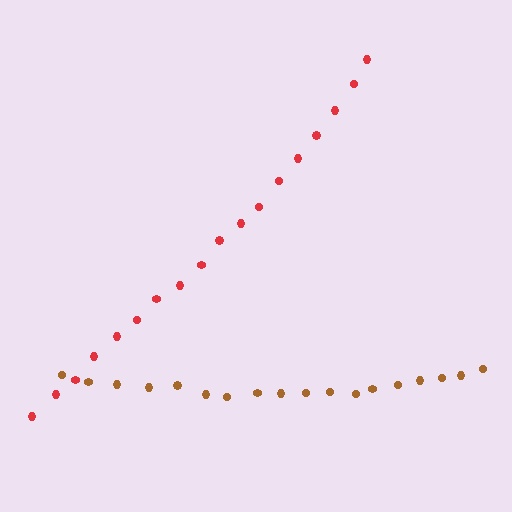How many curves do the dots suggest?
There are 2 distinct paths.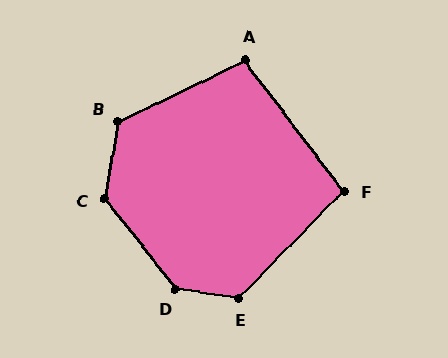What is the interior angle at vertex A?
Approximately 101 degrees (obtuse).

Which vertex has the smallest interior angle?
F, at approximately 98 degrees.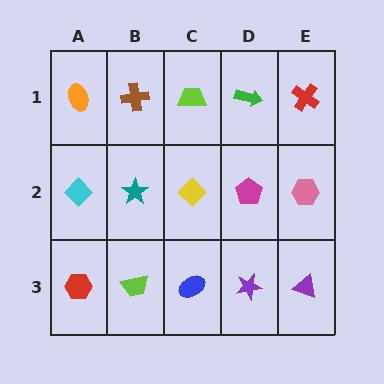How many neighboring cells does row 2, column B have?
4.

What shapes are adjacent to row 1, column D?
A magenta pentagon (row 2, column D), a lime trapezoid (row 1, column C), a red cross (row 1, column E).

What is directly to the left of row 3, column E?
A purple star.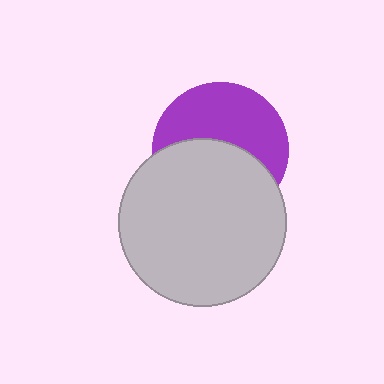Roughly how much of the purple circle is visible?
About half of it is visible (roughly 50%).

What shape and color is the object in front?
The object in front is a light gray circle.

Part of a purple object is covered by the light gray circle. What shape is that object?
It is a circle.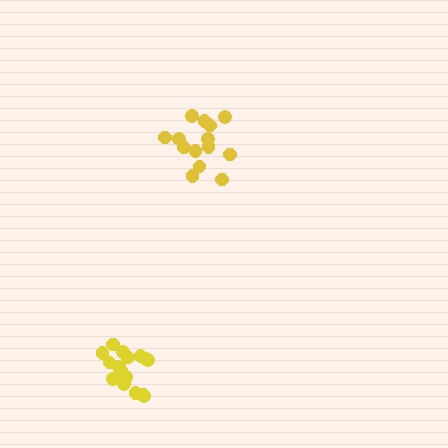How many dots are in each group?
Group 1: 14 dots, Group 2: 16 dots (30 total).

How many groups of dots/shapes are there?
There are 2 groups.